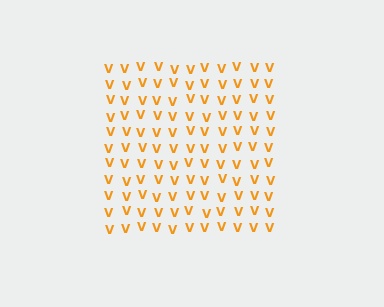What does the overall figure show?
The overall figure shows a square.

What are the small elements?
The small elements are letter V's.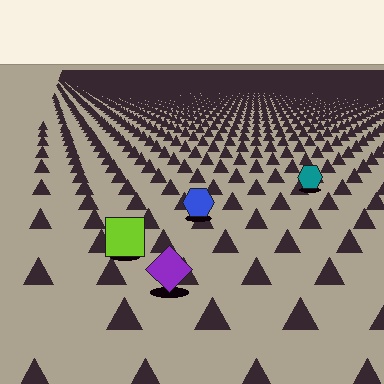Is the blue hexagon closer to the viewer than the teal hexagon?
Yes. The blue hexagon is closer — you can tell from the texture gradient: the ground texture is coarser near it.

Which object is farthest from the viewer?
The teal hexagon is farthest from the viewer. It appears smaller and the ground texture around it is denser.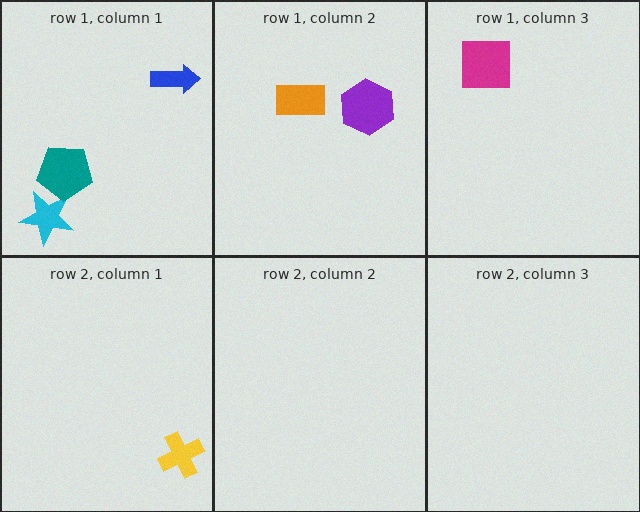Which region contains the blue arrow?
The row 1, column 1 region.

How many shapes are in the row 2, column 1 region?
1.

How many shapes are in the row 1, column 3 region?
1.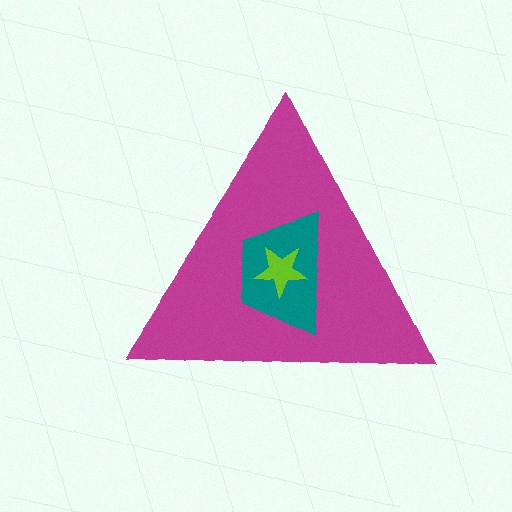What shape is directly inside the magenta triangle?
The teal trapezoid.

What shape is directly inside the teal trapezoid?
The lime star.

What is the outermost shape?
The magenta triangle.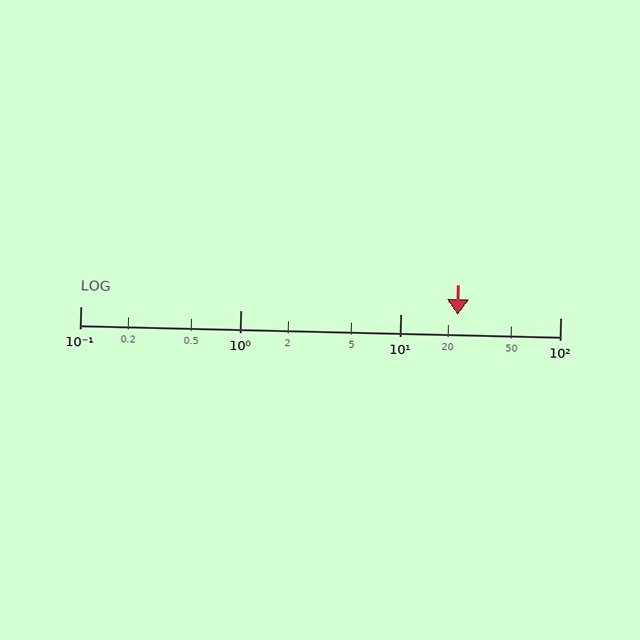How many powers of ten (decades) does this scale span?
The scale spans 3 decades, from 0.1 to 100.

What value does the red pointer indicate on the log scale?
The pointer indicates approximately 23.